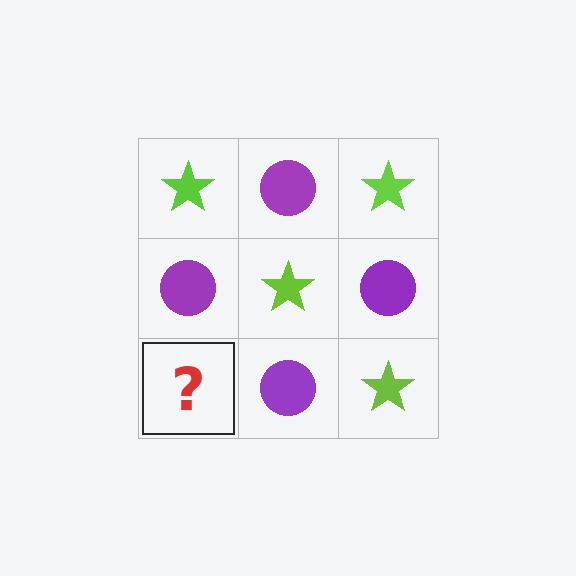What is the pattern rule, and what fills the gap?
The rule is that it alternates lime star and purple circle in a checkerboard pattern. The gap should be filled with a lime star.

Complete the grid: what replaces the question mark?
The question mark should be replaced with a lime star.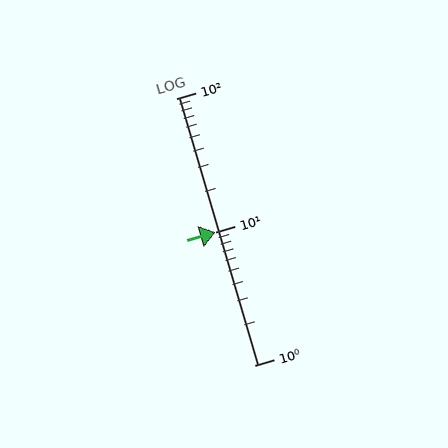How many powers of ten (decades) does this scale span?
The scale spans 2 decades, from 1 to 100.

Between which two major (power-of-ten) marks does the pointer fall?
The pointer is between 10 and 100.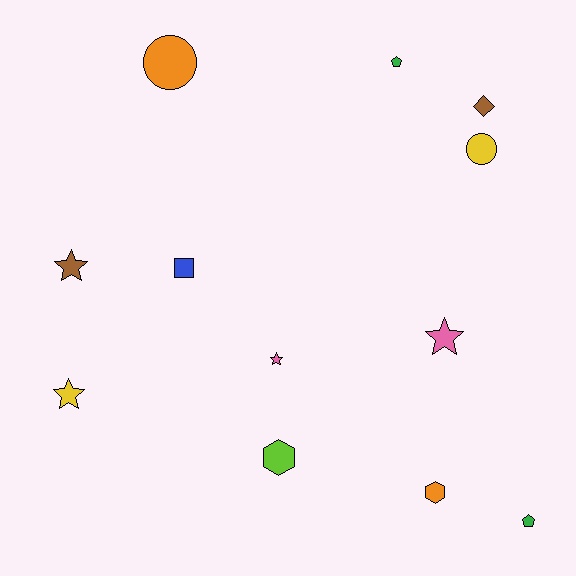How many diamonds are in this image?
There is 1 diamond.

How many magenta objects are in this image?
There are no magenta objects.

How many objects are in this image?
There are 12 objects.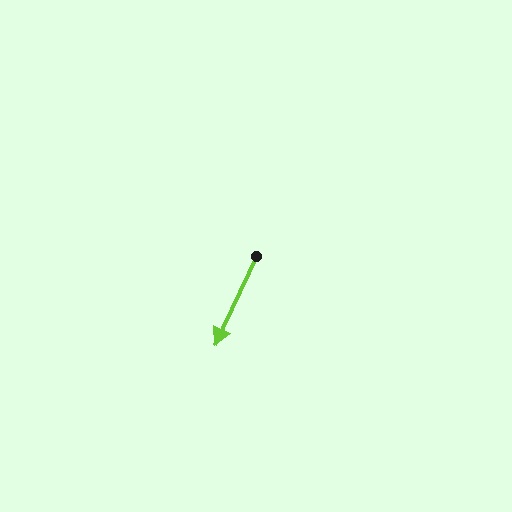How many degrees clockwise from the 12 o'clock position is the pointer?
Approximately 205 degrees.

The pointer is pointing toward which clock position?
Roughly 7 o'clock.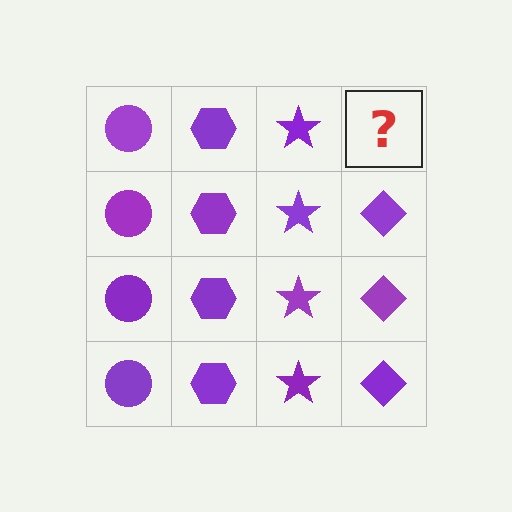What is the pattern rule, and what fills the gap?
The rule is that each column has a consistent shape. The gap should be filled with a purple diamond.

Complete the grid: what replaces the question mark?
The question mark should be replaced with a purple diamond.